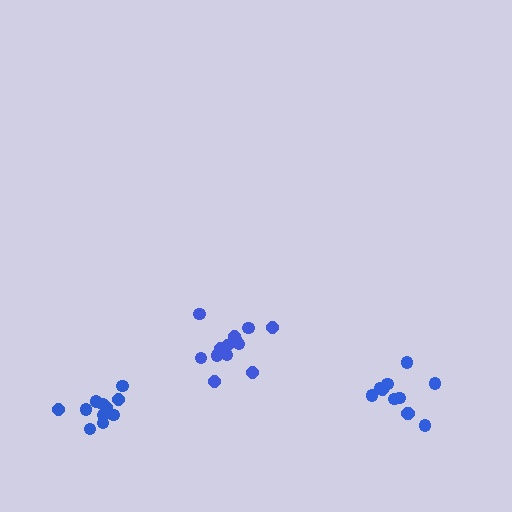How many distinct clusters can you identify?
There are 3 distinct clusters.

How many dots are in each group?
Group 1: 13 dots, Group 2: 11 dots, Group 3: 11 dots (35 total).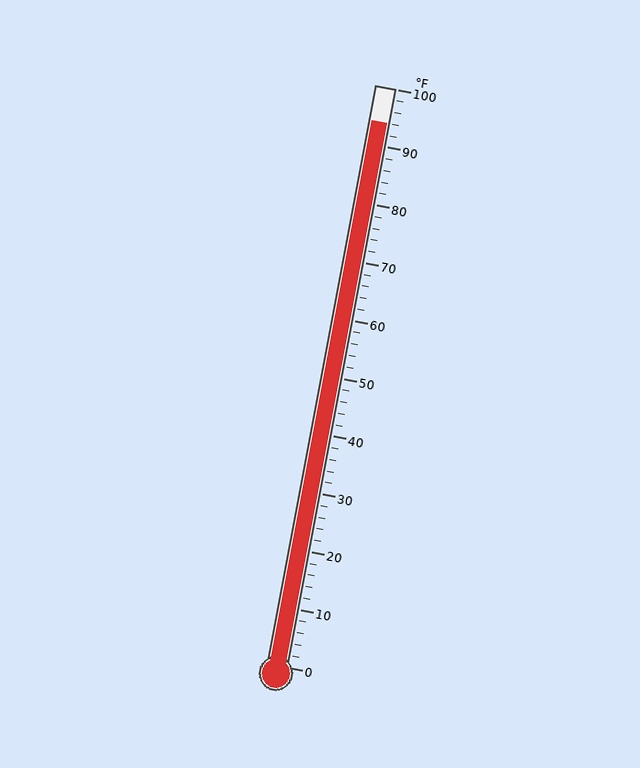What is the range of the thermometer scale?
The thermometer scale ranges from 0°F to 100°F.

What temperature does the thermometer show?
The thermometer shows approximately 94°F.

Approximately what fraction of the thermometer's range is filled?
The thermometer is filled to approximately 95% of its range.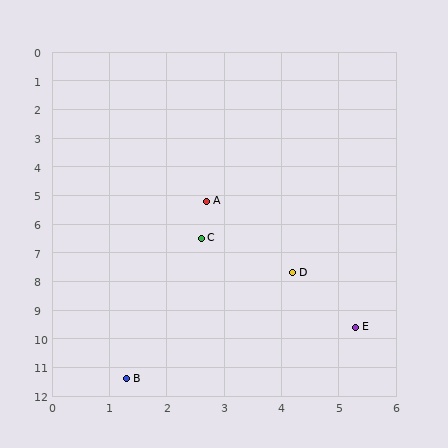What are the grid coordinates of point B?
Point B is at approximately (1.3, 11.4).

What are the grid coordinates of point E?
Point E is at approximately (5.3, 9.6).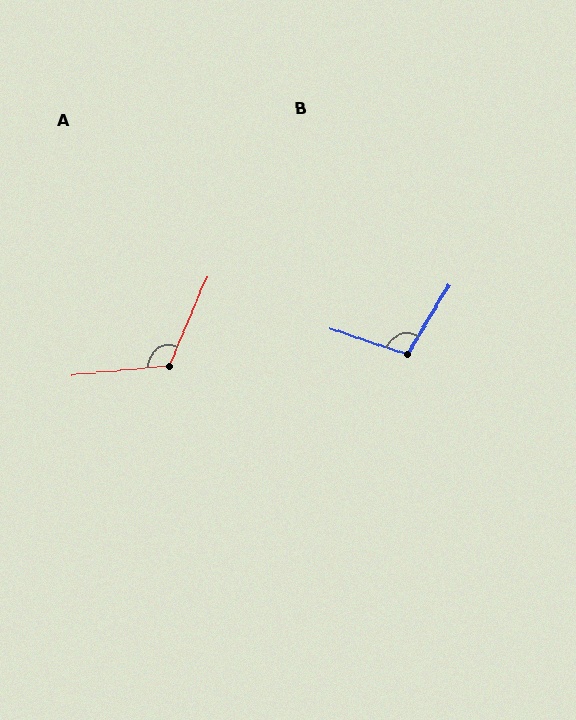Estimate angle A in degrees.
Approximately 118 degrees.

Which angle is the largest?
A, at approximately 118 degrees.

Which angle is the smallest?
B, at approximately 103 degrees.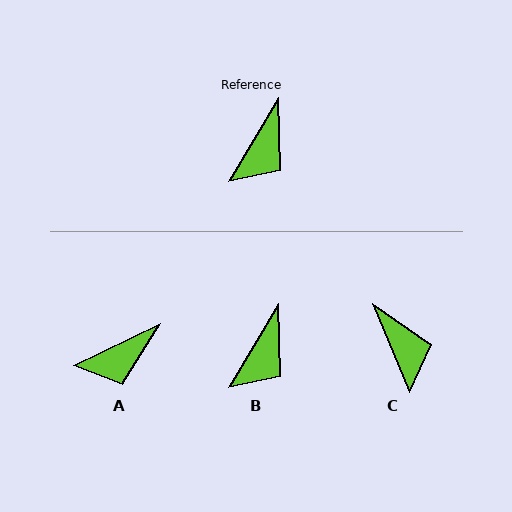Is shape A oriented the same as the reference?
No, it is off by about 33 degrees.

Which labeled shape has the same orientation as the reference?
B.